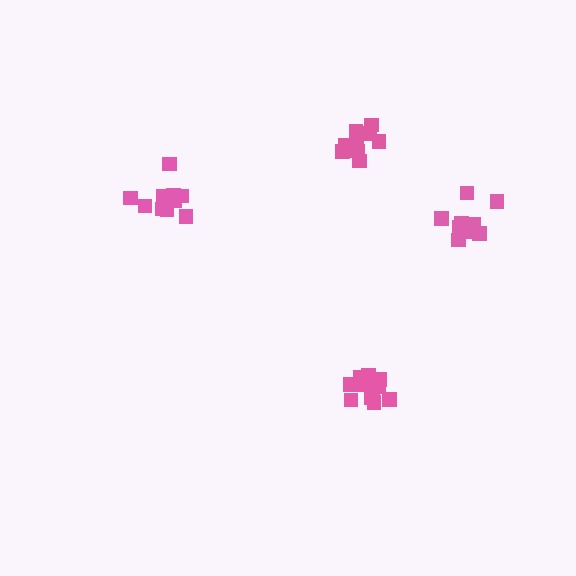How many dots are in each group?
Group 1: 10 dots, Group 2: 10 dots, Group 3: 12 dots, Group 4: 9 dots (41 total).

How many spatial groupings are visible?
There are 4 spatial groupings.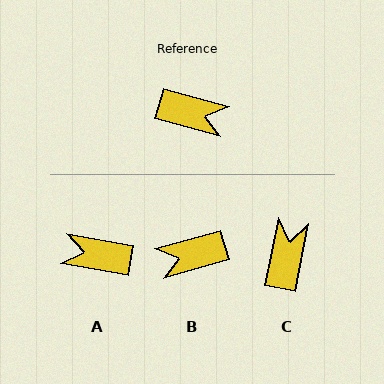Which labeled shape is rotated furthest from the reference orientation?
A, about 174 degrees away.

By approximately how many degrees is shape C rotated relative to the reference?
Approximately 95 degrees counter-clockwise.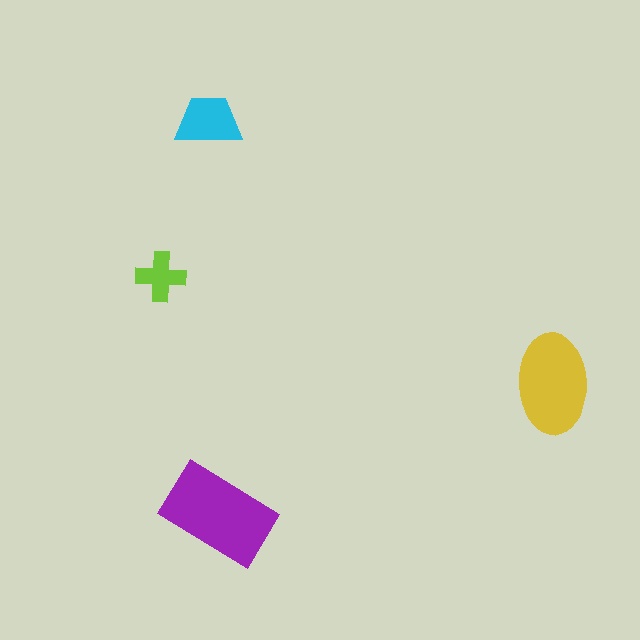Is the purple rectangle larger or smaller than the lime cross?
Larger.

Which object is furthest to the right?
The yellow ellipse is rightmost.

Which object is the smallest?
The lime cross.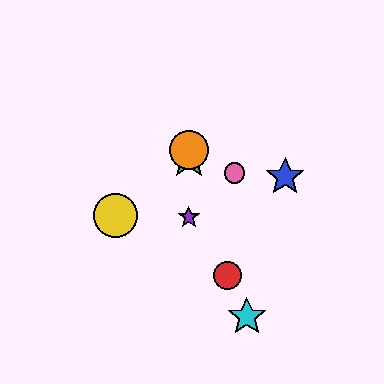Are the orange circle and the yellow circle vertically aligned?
No, the orange circle is at x≈189 and the yellow circle is at x≈115.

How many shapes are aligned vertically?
3 shapes (the green star, the purple star, the orange circle) are aligned vertically.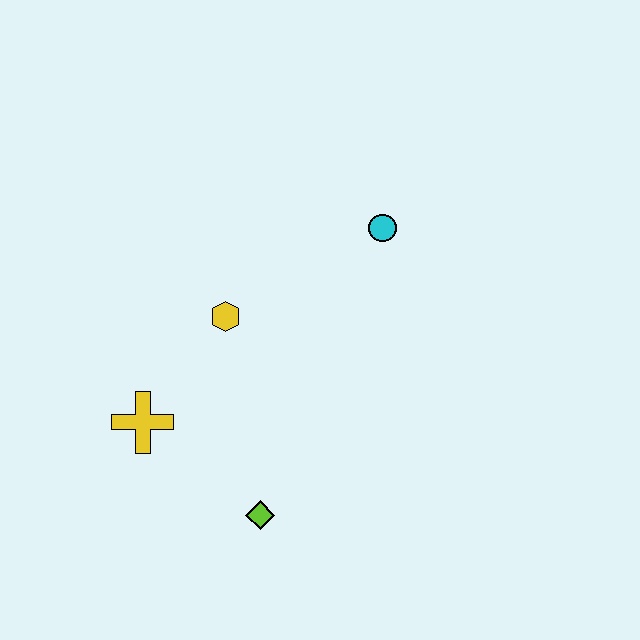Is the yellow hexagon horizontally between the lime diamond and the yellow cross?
Yes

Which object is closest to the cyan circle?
The yellow hexagon is closest to the cyan circle.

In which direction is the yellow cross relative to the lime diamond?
The yellow cross is to the left of the lime diamond.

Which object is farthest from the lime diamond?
The cyan circle is farthest from the lime diamond.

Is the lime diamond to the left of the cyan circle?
Yes